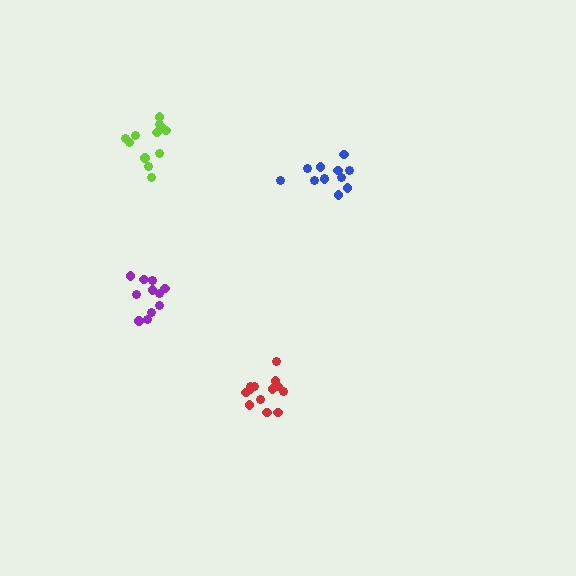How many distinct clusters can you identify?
There are 4 distinct clusters.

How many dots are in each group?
Group 1: 11 dots, Group 2: 12 dots, Group 3: 13 dots, Group 4: 12 dots (48 total).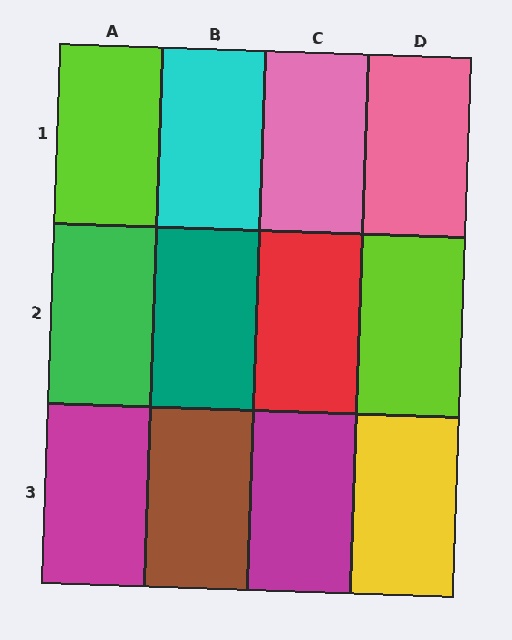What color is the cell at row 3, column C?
Magenta.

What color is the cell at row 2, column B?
Teal.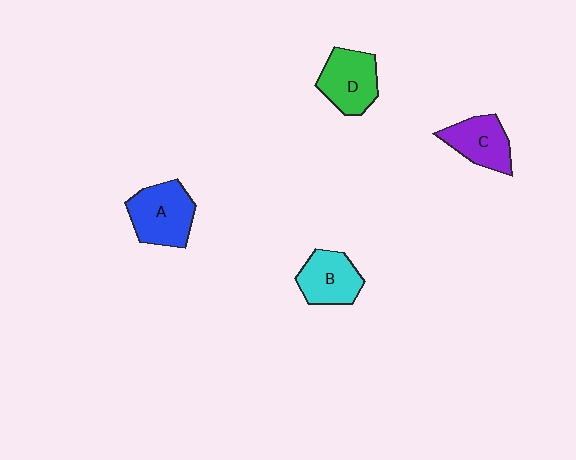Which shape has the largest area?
Shape A (blue).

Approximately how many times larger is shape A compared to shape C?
Approximately 1.3 times.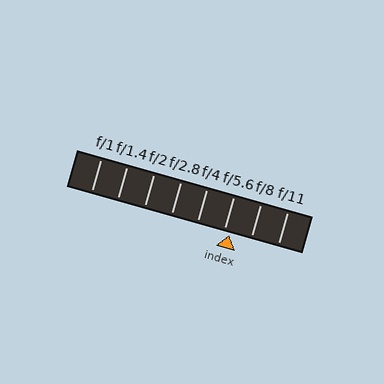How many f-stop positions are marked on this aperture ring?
There are 8 f-stop positions marked.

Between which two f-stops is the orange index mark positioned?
The index mark is between f/5.6 and f/8.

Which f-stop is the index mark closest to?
The index mark is closest to f/5.6.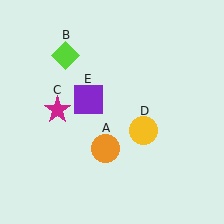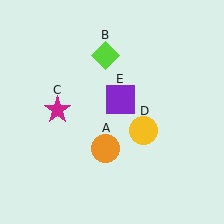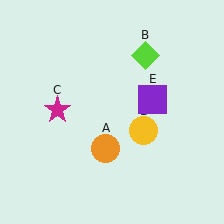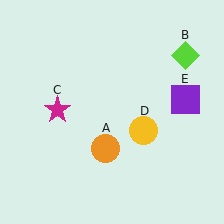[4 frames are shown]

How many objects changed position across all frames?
2 objects changed position: lime diamond (object B), purple square (object E).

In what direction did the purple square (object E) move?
The purple square (object E) moved right.